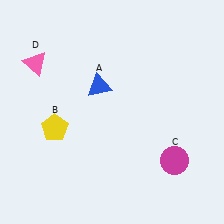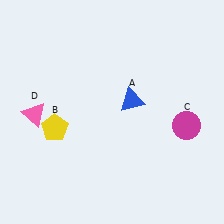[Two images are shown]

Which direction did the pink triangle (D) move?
The pink triangle (D) moved down.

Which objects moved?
The objects that moved are: the blue triangle (A), the magenta circle (C), the pink triangle (D).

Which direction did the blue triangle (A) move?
The blue triangle (A) moved right.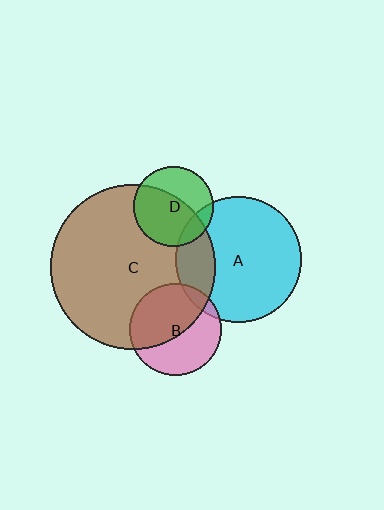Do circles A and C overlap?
Yes.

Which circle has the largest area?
Circle C (brown).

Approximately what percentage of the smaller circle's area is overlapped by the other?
Approximately 20%.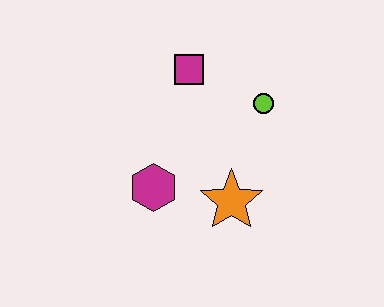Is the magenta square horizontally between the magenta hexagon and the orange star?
Yes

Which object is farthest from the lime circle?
The magenta hexagon is farthest from the lime circle.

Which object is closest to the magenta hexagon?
The orange star is closest to the magenta hexagon.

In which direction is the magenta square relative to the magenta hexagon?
The magenta square is above the magenta hexagon.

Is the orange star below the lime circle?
Yes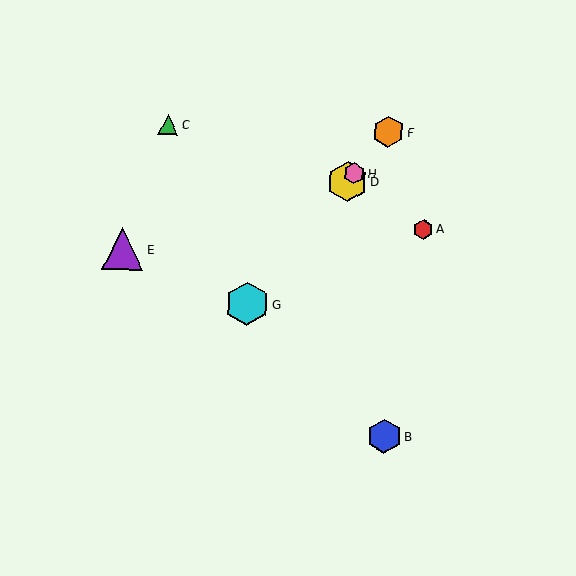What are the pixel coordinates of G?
Object G is at (247, 304).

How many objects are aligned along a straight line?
4 objects (D, F, G, H) are aligned along a straight line.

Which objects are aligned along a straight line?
Objects D, F, G, H are aligned along a straight line.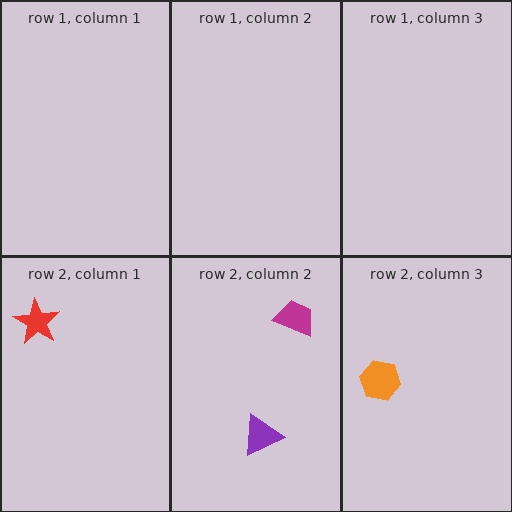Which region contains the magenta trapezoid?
The row 2, column 2 region.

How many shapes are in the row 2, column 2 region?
2.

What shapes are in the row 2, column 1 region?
The red star.